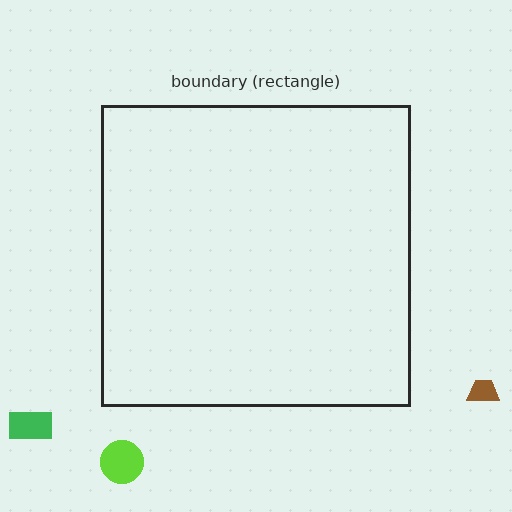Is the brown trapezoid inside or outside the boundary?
Outside.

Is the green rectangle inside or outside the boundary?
Outside.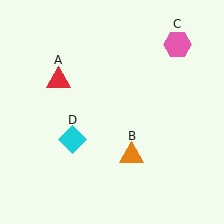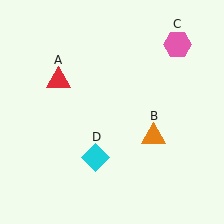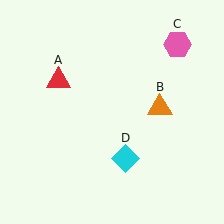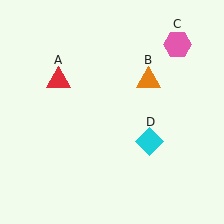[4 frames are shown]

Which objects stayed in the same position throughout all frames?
Red triangle (object A) and pink hexagon (object C) remained stationary.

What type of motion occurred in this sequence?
The orange triangle (object B), cyan diamond (object D) rotated counterclockwise around the center of the scene.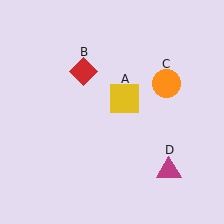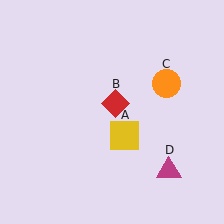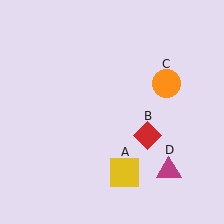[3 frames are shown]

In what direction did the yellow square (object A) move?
The yellow square (object A) moved down.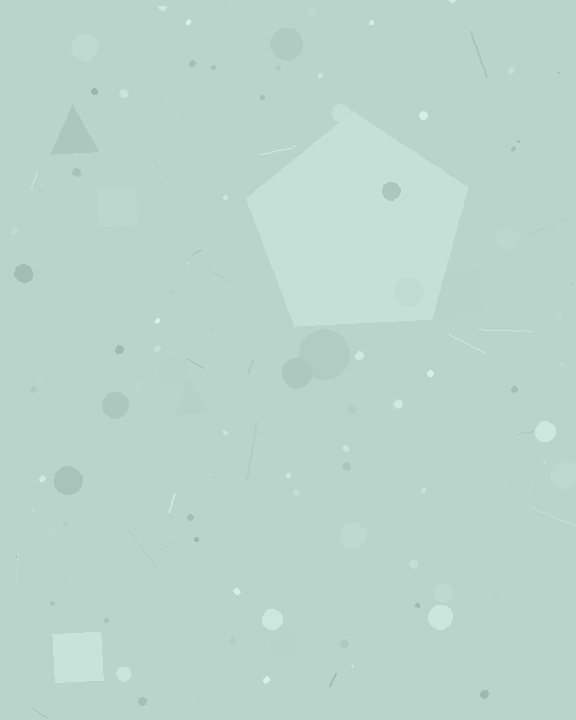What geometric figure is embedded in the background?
A pentagon is embedded in the background.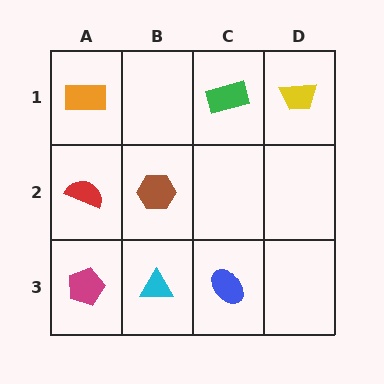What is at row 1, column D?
A yellow trapezoid.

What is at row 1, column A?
An orange rectangle.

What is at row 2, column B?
A brown hexagon.